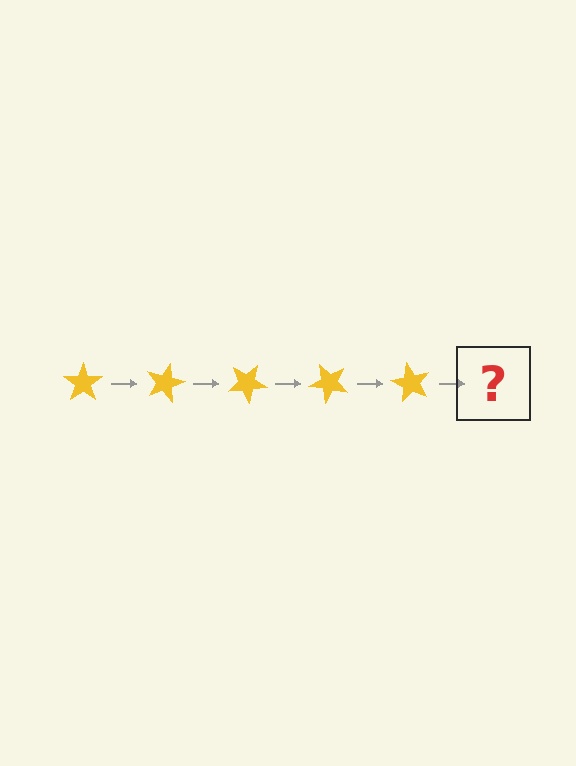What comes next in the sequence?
The next element should be a yellow star rotated 75 degrees.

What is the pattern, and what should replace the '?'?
The pattern is that the star rotates 15 degrees each step. The '?' should be a yellow star rotated 75 degrees.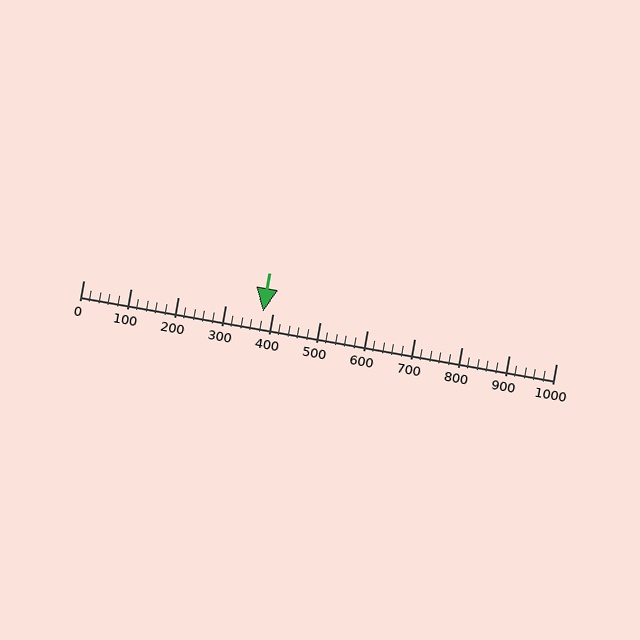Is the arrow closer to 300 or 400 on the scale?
The arrow is closer to 400.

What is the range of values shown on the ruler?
The ruler shows values from 0 to 1000.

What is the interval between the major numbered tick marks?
The major tick marks are spaced 100 units apart.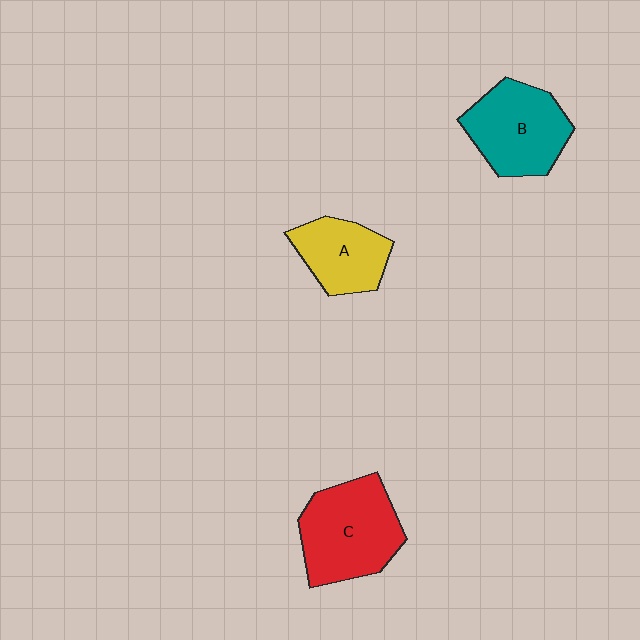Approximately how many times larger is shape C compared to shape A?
Approximately 1.5 times.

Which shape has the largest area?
Shape C (red).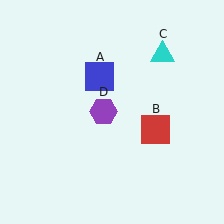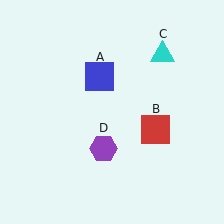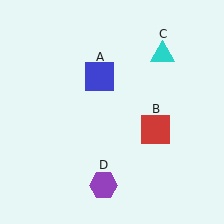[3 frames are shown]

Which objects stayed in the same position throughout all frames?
Blue square (object A) and red square (object B) and cyan triangle (object C) remained stationary.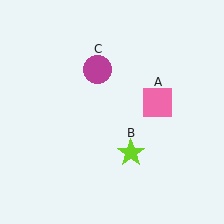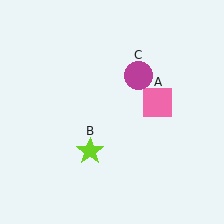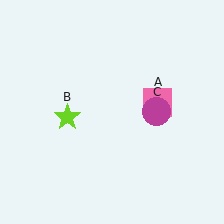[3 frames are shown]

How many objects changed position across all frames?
2 objects changed position: lime star (object B), magenta circle (object C).